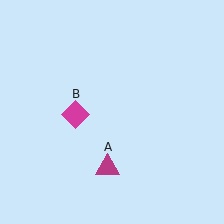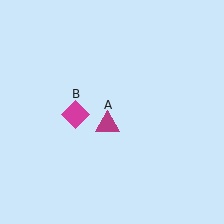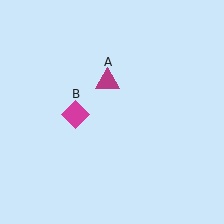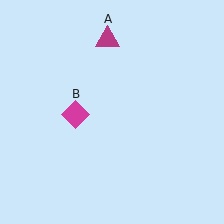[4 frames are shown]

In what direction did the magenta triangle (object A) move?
The magenta triangle (object A) moved up.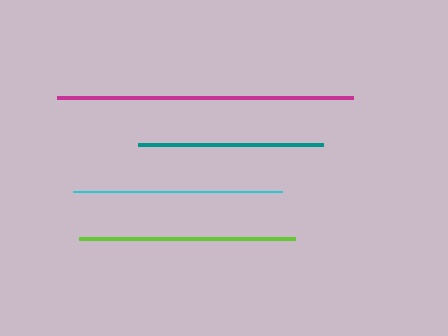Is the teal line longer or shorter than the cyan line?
The cyan line is longer than the teal line.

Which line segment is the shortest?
The teal line is the shortest at approximately 185 pixels.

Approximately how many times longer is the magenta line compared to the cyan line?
The magenta line is approximately 1.4 times the length of the cyan line.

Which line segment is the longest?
The magenta line is the longest at approximately 296 pixels.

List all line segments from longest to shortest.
From longest to shortest: magenta, lime, cyan, teal.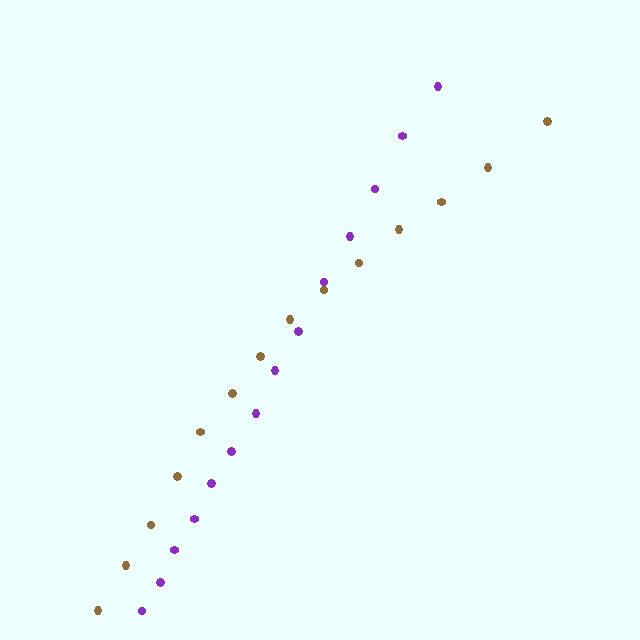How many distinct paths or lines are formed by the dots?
There are 2 distinct paths.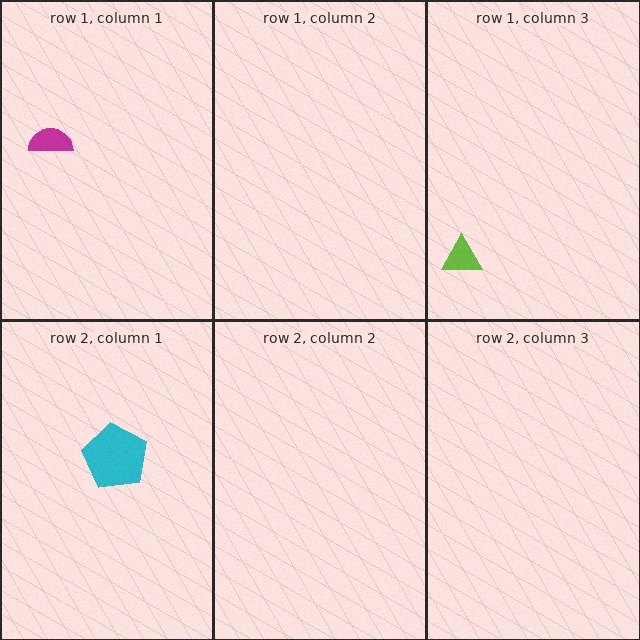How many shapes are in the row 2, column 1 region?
1.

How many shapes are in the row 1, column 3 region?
1.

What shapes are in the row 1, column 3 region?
The lime triangle.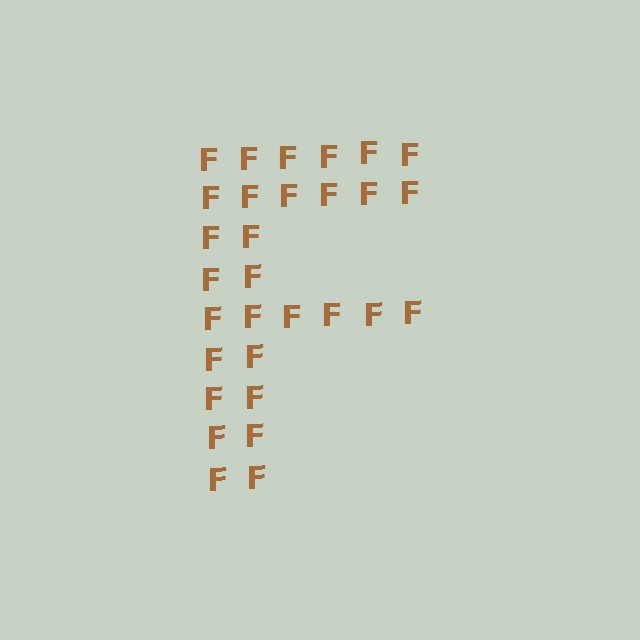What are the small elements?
The small elements are letter F's.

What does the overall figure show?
The overall figure shows the letter F.